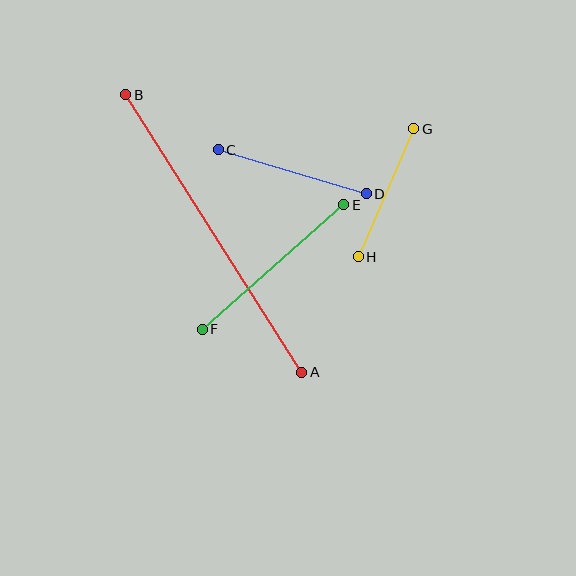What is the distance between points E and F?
The distance is approximately 189 pixels.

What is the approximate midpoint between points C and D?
The midpoint is at approximately (292, 172) pixels.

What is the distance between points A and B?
The distance is approximately 329 pixels.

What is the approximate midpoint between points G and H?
The midpoint is at approximately (386, 193) pixels.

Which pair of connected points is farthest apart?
Points A and B are farthest apart.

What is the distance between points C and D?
The distance is approximately 155 pixels.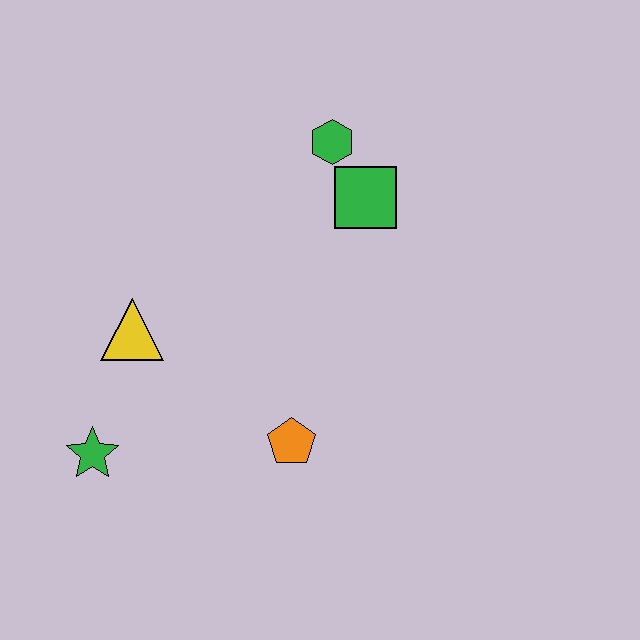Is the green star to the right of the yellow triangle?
No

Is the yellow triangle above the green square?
No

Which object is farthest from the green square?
The green star is farthest from the green square.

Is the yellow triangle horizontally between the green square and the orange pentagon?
No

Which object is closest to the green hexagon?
The green square is closest to the green hexagon.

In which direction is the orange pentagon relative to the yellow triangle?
The orange pentagon is to the right of the yellow triangle.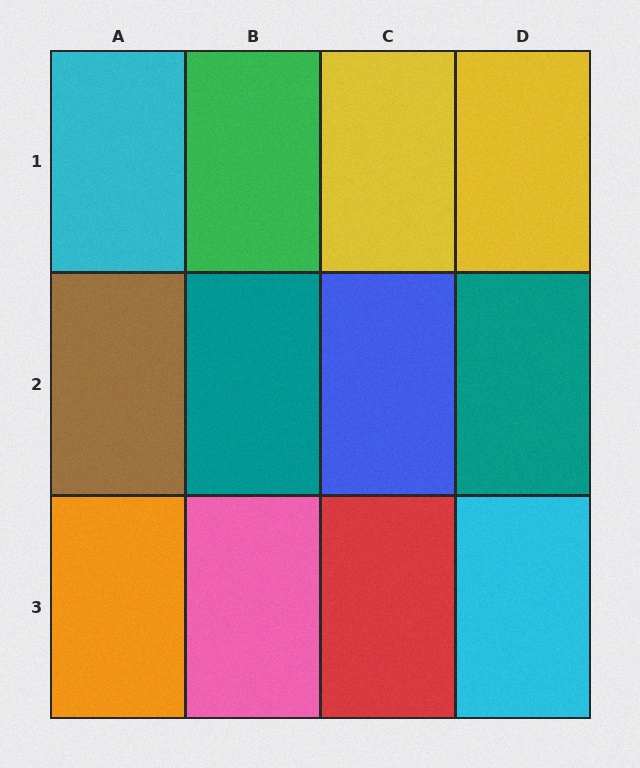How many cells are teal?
2 cells are teal.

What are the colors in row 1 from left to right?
Cyan, green, yellow, yellow.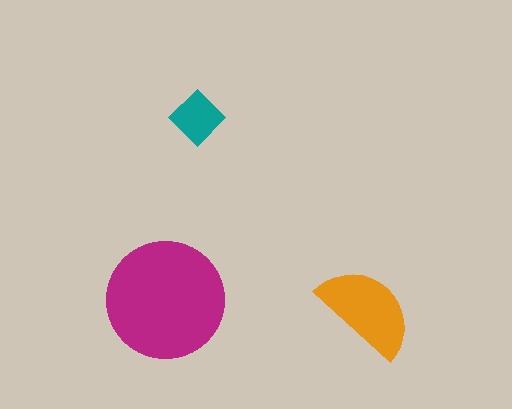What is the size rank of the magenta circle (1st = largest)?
1st.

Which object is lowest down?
The orange semicircle is bottommost.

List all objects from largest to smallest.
The magenta circle, the orange semicircle, the teal diamond.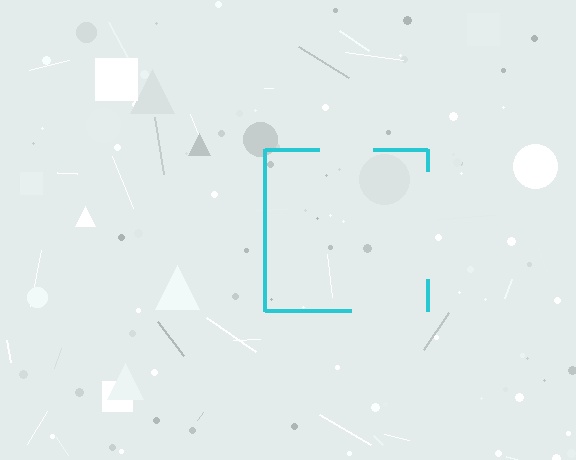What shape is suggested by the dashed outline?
The dashed outline suggests a square.